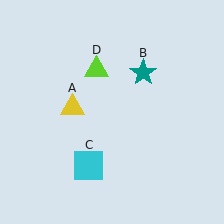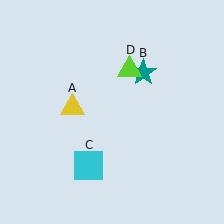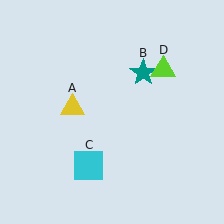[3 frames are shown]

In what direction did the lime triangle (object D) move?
The lime triangle (object D) moved right.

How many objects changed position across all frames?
1 object changed position: lime triangle (object D).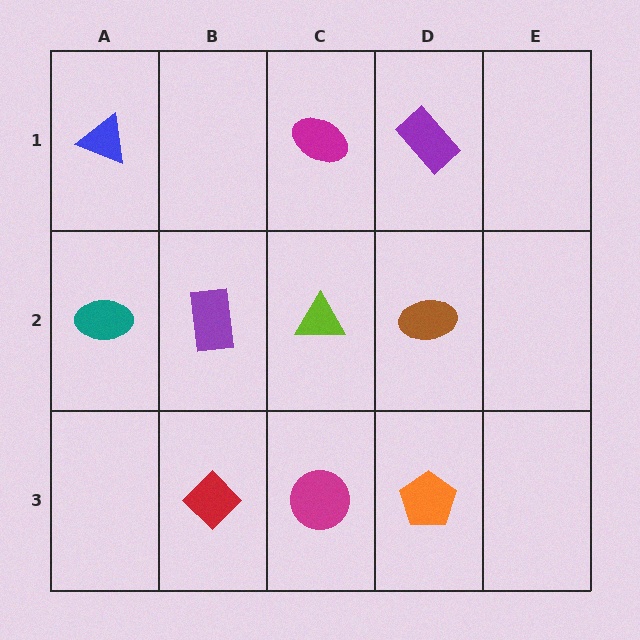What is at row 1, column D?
A purple rectangle.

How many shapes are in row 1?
3 shapes.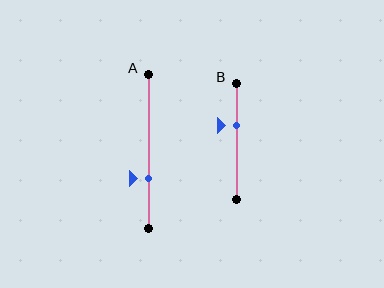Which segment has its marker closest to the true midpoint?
Segment B has its marker closest to the true midpoint.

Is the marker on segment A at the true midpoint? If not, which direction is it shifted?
No, the marker on segment A is shifted downward by about 18% of the segment length.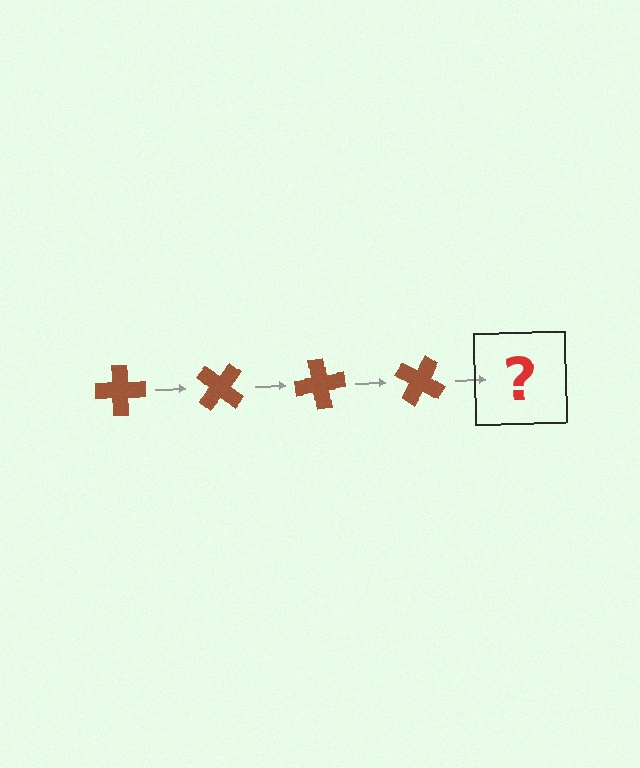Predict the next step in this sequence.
The next step is a brown cross rotated 160 degrees.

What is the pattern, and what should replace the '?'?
The pattern is that the cross rotates 40 degrees each step. The '?' should be a brown cross rotated 160 degrees.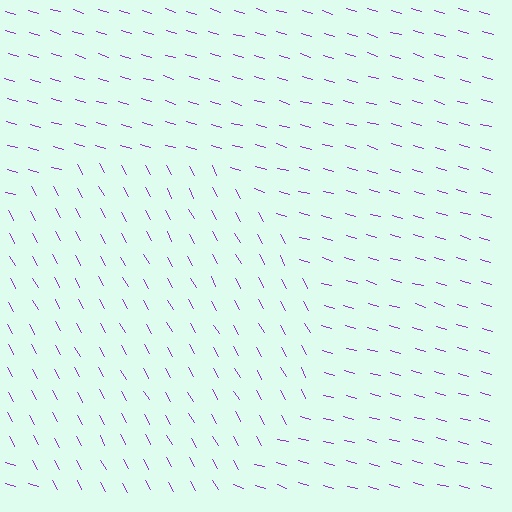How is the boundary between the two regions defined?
The boundary is defined purely by a change in line orientation (approximately 45 degrees difference). All lines are the same color and thickness.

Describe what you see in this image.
The image is filled with small purple line segments. A circle region in the image has lines oriented differently from the surrounding lines, creating a visible texture boundary.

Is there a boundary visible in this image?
Yes, there is a texture boundary formed by a change in line orientation.